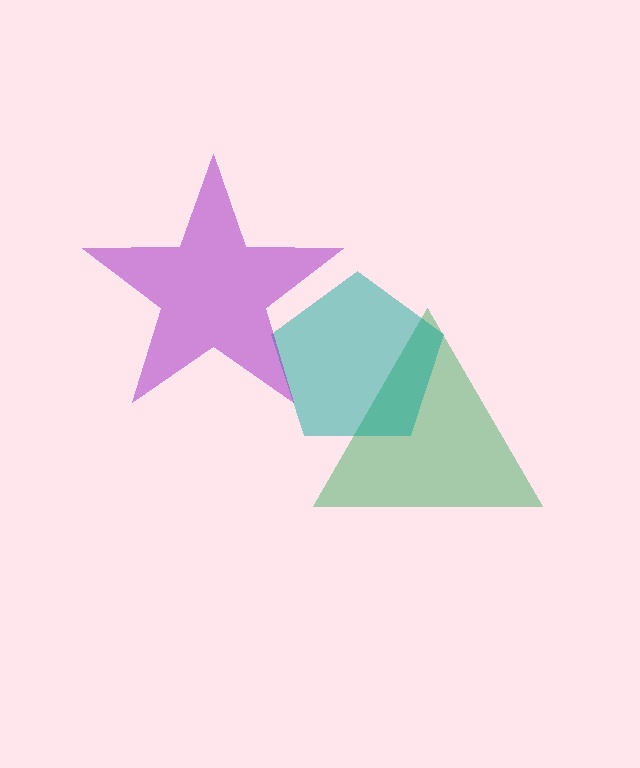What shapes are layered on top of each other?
The layered shapes are: a green triangle, a teal pentagon, a purple star.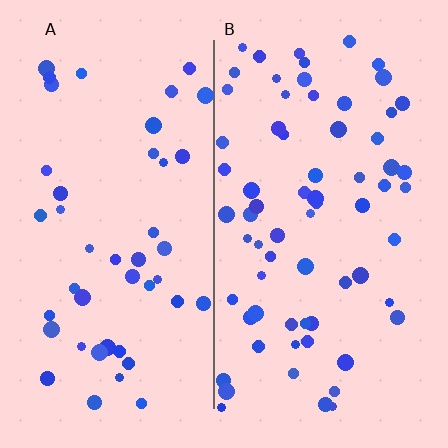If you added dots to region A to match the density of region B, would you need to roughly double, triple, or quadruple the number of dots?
Approximately double.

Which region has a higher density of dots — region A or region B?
B (the right).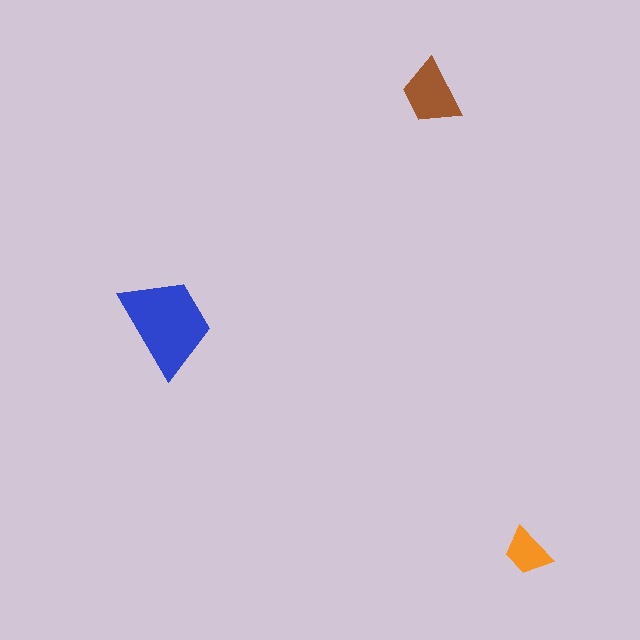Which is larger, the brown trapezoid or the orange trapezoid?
The brown one.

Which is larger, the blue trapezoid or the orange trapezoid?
The blue one.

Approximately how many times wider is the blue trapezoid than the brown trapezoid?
About 1.5 times wider.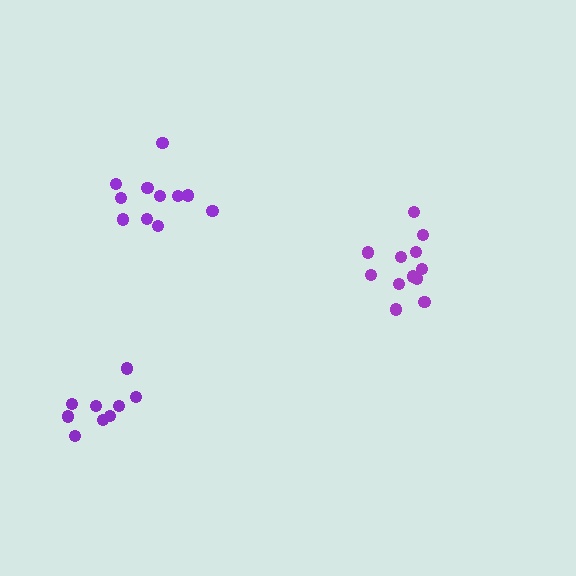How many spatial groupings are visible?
There are 3 spatial groupings.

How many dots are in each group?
Group 1: 9 dots, Group 2: 12 dots, Group 3: 11 dots (32 total).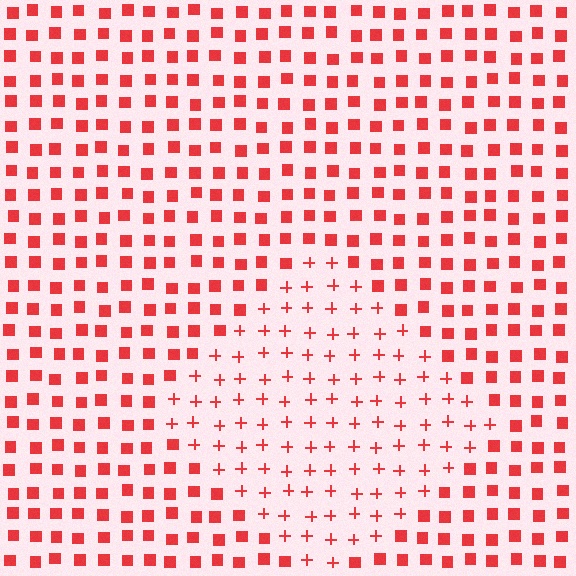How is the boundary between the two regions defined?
The boundary is defined by a change in element shape: plus signs inside vs. squares outside. All elements share the same color and spacing.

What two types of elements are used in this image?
The image uses plus signs inside the diamond region and squares outside it.